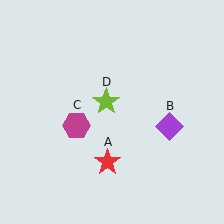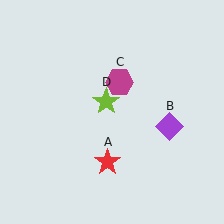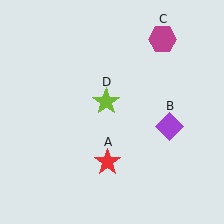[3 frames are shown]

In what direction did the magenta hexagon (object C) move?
The magenta hexagon (object C) moved up and to the right.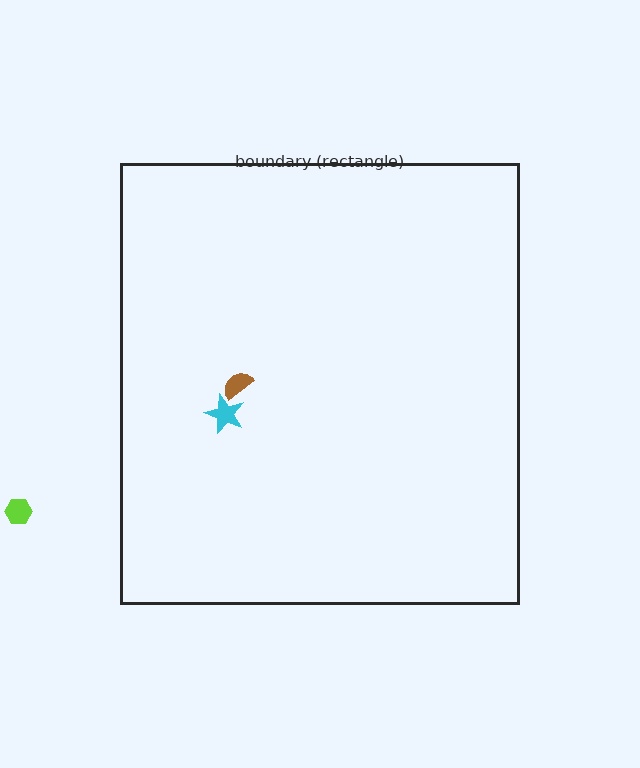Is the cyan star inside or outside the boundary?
Inside.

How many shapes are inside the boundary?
2 inside, 1 outside.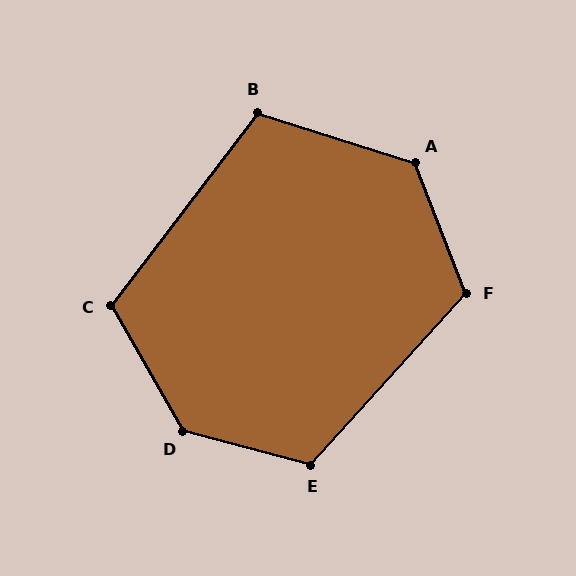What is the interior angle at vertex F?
Approximately 116 degrees (obtuse).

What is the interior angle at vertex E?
Approximately 118 degrees (obtuse).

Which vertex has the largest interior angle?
D, at approximately 134 degrees.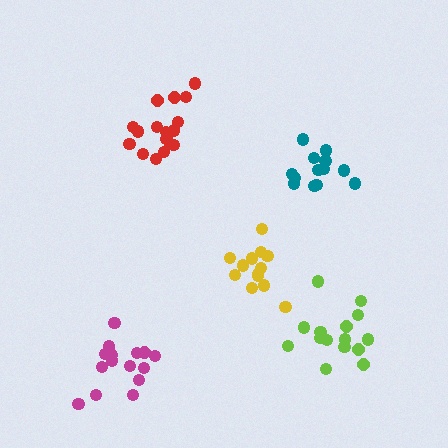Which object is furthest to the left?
The magenta cluster is leftmost.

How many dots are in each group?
Group 1: 17 dots, Group 2: 16 dots, Group 3: 15 dots, Group 4: 13 dots, Group 5: 13 dots (74 total).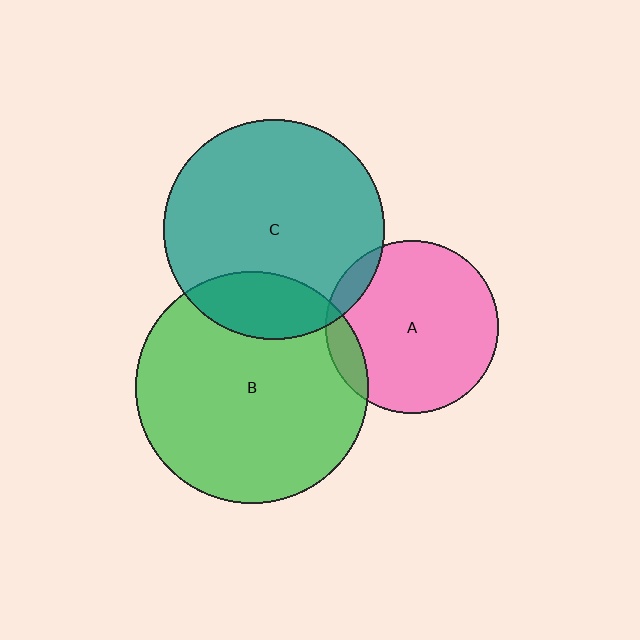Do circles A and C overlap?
Yes.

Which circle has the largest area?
Circle B (green).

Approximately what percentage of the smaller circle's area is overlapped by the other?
Approximately 10%.